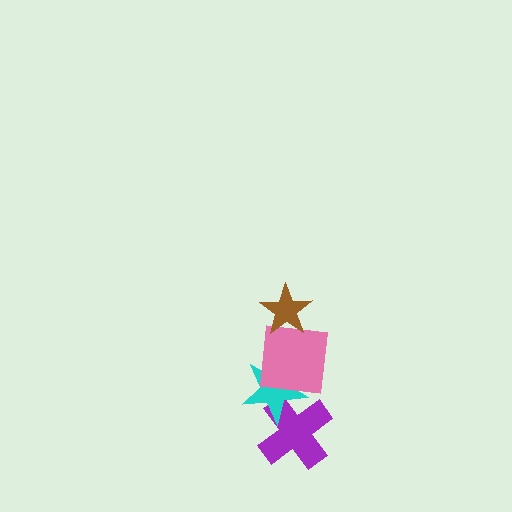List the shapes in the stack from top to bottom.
From top to bottom: the brown star, the pink square, the cyan star, the purple cross.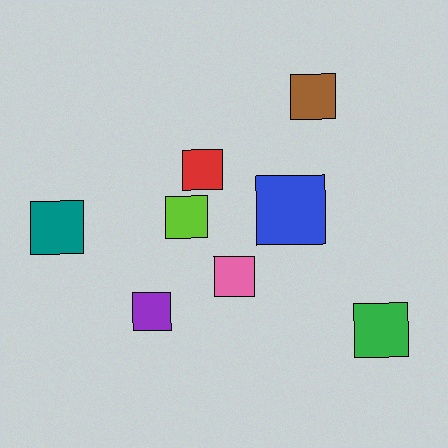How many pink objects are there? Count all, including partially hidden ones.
There is 1 pink object.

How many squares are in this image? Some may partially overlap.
There are 8 squares.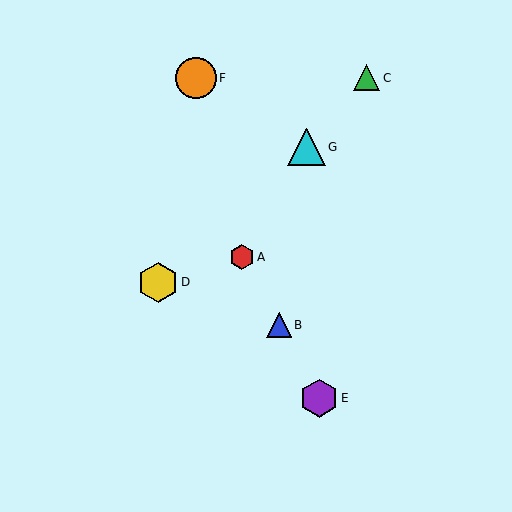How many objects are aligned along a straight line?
3 objects (A, B, E) are aligned along a straight line.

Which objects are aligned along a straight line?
Objects A, B, E are aligned along a straight line.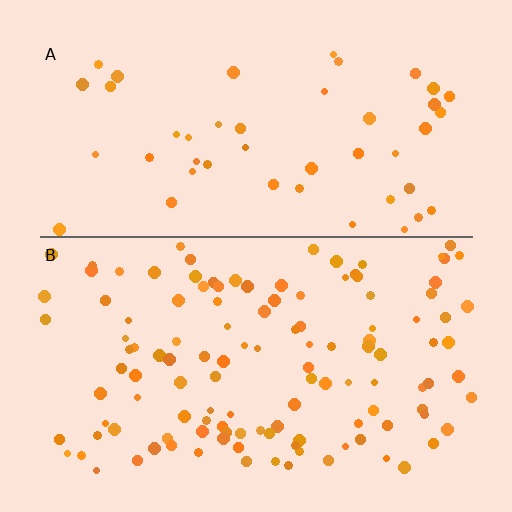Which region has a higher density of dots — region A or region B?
B (the bottom).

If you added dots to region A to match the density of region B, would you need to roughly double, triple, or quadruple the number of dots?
Approximately triple.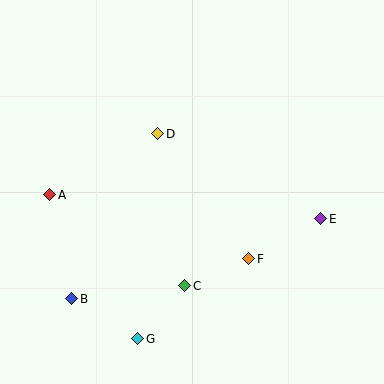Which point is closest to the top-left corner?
Point A is closest to the top-left corner.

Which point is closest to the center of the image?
Point D at (158, 134) is closest to the center.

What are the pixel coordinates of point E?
Point E is at (321, 219).